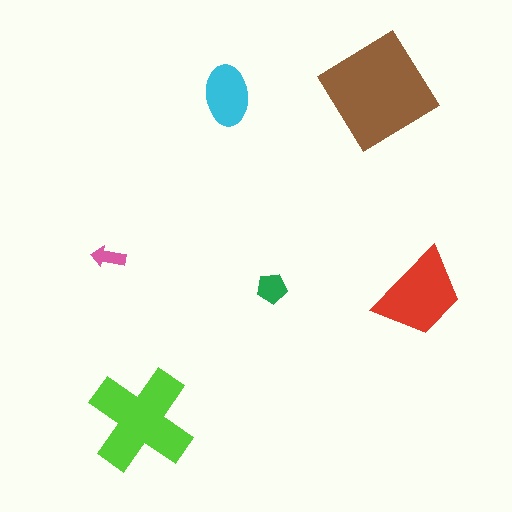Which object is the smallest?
The pink arrow.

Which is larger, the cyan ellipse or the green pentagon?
The cyan ellipse.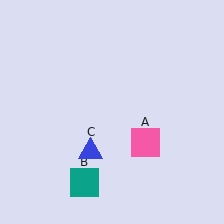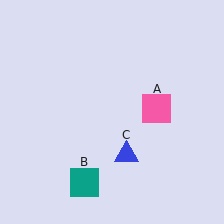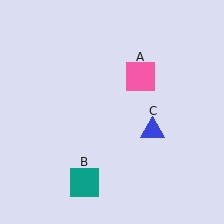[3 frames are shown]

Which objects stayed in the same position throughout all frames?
Teal square (object B) remained stationary.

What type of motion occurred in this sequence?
The pink square (object A), blue triangle (object C) rotated counterclockwise around the center of the scene.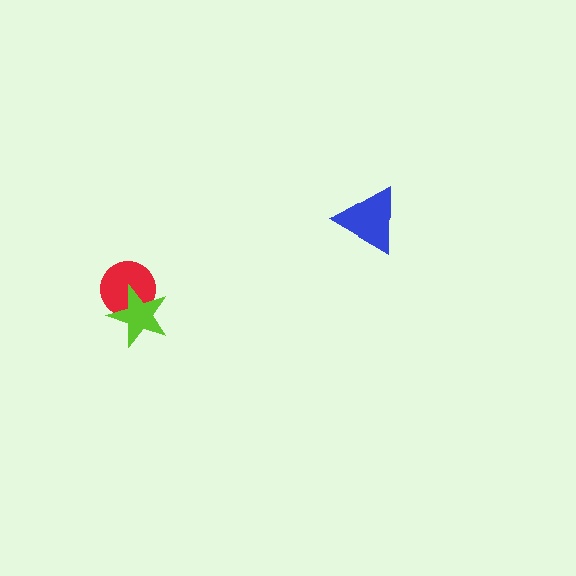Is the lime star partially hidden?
No, no other shape covers it.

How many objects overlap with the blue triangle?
0 objects overlap with the blue triangle.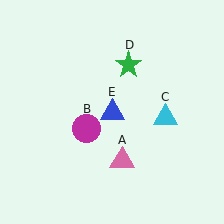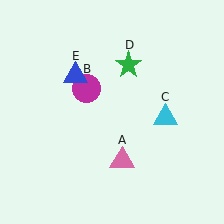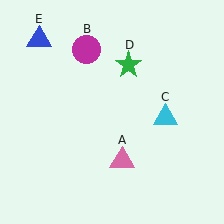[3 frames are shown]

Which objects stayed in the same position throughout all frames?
Pink triangle (object A) and cyan triangle (object C) and green star (object D) remained stationary.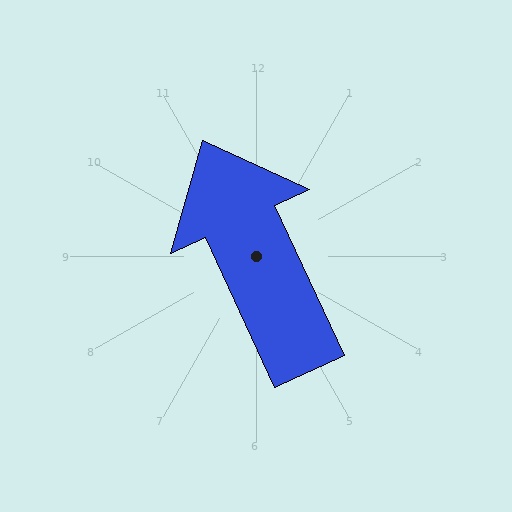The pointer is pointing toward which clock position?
Roughly 11 o'clock.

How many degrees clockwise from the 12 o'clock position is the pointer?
Approximately 335 degrees.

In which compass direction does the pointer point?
Northwest.